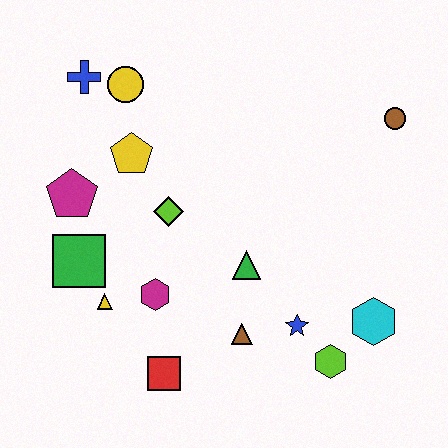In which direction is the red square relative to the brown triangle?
The red square is to the left of the brown triangle.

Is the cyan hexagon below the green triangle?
Yes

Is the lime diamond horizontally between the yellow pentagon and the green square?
No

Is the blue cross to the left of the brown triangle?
Yes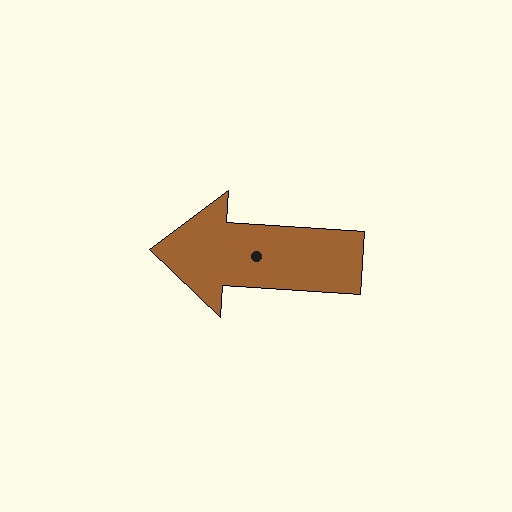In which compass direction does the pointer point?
West.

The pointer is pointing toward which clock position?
Roughly 9 o'clock.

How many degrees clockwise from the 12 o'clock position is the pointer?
Approximately 274 degrees.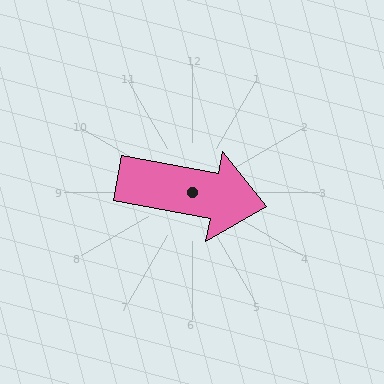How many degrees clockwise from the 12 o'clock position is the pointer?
Approximately 101 degrees.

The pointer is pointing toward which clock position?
Roughly 3 o'clock.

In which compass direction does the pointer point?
East.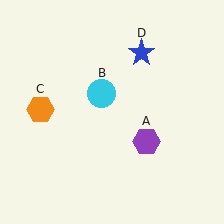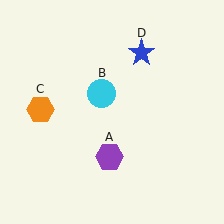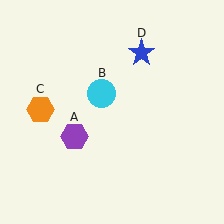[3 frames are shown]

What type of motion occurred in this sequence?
The purple hexagon (object A) rotated clockwise around the center of the scene.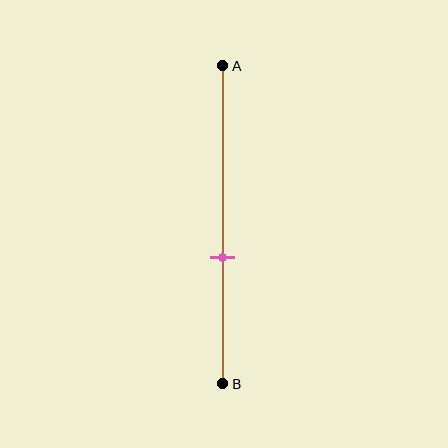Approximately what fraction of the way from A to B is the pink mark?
The pink mark is approximately 60% of the way from A to B.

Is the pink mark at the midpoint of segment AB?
No, the mark is at about 60% from A, not at the 50% midpoint.